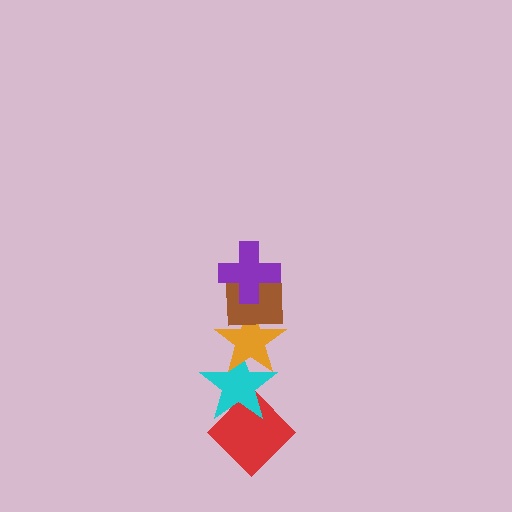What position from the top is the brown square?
The brown square is 2nd from the top.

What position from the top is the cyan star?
The cyan star is 4th from the top.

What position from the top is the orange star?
The orange star is 3rd from the top.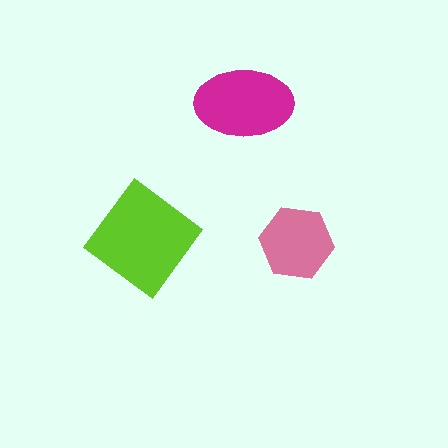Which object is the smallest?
The pink hexagon.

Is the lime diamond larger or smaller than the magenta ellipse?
Larger.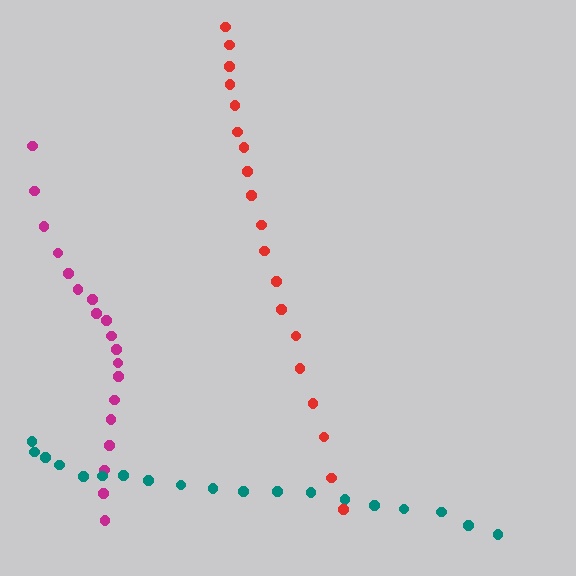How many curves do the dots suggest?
There are 3 distinct paths.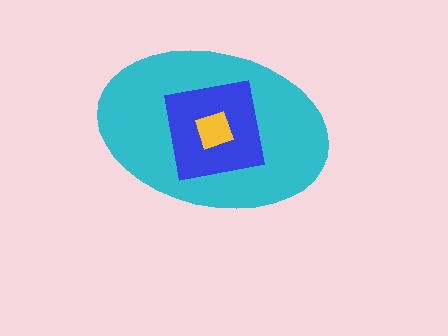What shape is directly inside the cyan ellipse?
The blue square.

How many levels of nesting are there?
3.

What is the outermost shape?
The cyan ellipse.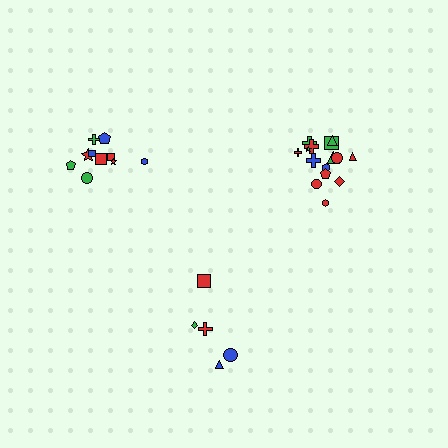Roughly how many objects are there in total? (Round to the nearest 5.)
Roughly 30 objects in total.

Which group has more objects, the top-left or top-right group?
The top-right group.